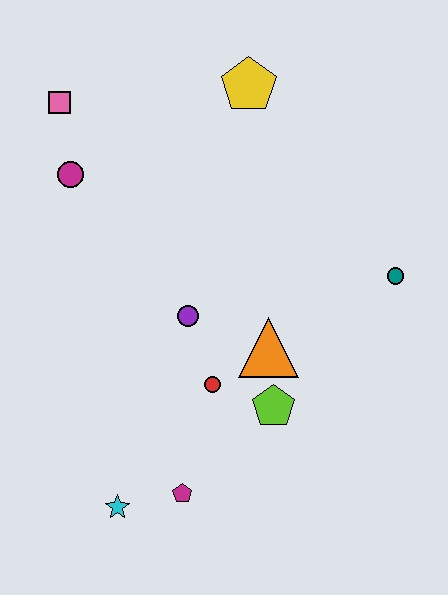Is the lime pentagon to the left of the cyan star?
No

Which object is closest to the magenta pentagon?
The cyan star is closest to the magenta pentagon.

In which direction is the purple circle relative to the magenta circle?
The purple circle is below the magenta circle.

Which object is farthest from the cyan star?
The yellow pentagon is farthest from the cyan star.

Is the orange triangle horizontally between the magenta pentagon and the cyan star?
No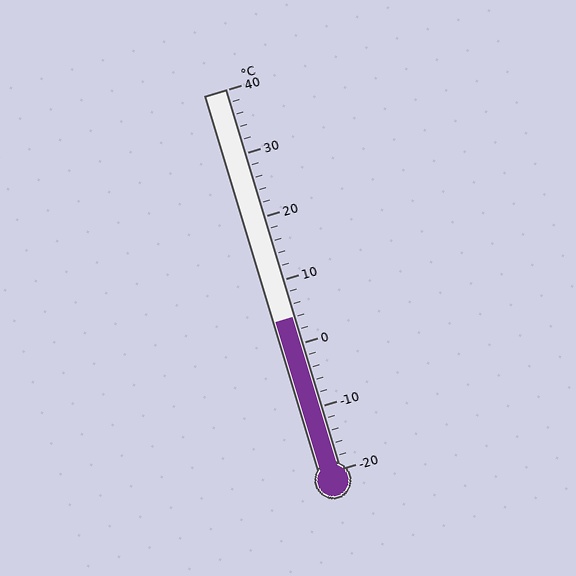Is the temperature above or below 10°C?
The temperature is below 10°C.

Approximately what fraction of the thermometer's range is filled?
The thermometer is filled to approximately 40% of its range.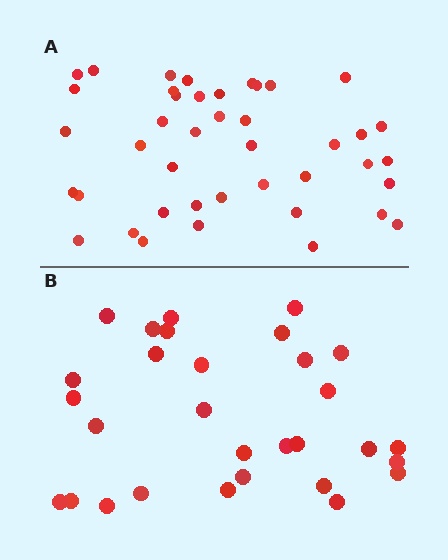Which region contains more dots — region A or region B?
Region A (the top region) has more dots.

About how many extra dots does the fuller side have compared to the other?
Region A has roughly 12 or so more dots than region B.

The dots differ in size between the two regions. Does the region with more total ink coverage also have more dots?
No. Region B has more total ink coverage because its dots are larger, but region A actually contains more individual dots. Total area can be misleading — the number of items is what matters here.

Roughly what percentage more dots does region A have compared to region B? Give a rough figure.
About 40% more.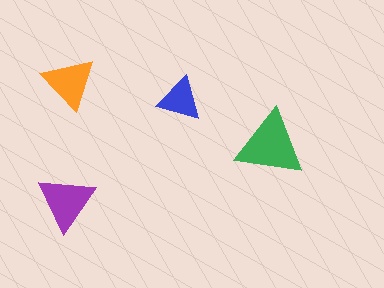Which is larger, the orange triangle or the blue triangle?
The orange one.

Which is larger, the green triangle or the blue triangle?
The green one.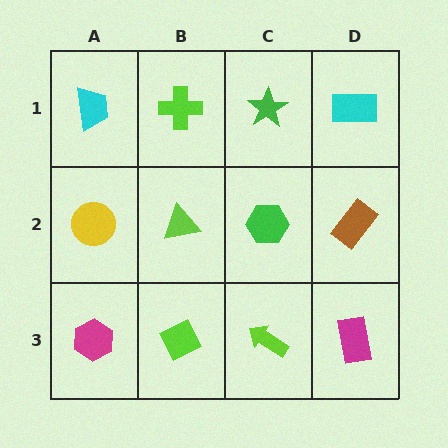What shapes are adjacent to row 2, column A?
A cyan trapezoid (row 1, column A), a magenta hexagon (row 3, column A), a lime triangle (row 2, column B).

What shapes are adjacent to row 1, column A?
A yellow circle (row 2, column A), a lime cross (row 1, column B).